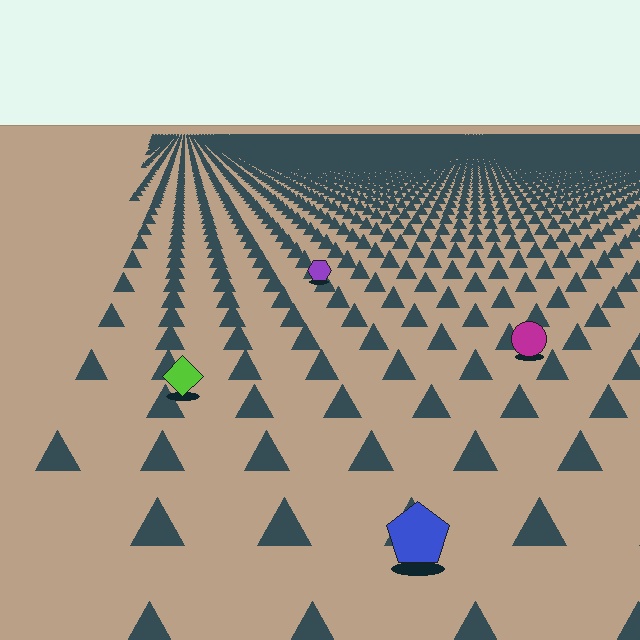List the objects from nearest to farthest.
From nearest to farthest: the blue pentagon, the lime diamond, the magenta circle, the purple hexagon.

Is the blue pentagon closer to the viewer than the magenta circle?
Yes. The blue pentagon is closer — you can tell from the texture gradient: the ground texture is coarser near it.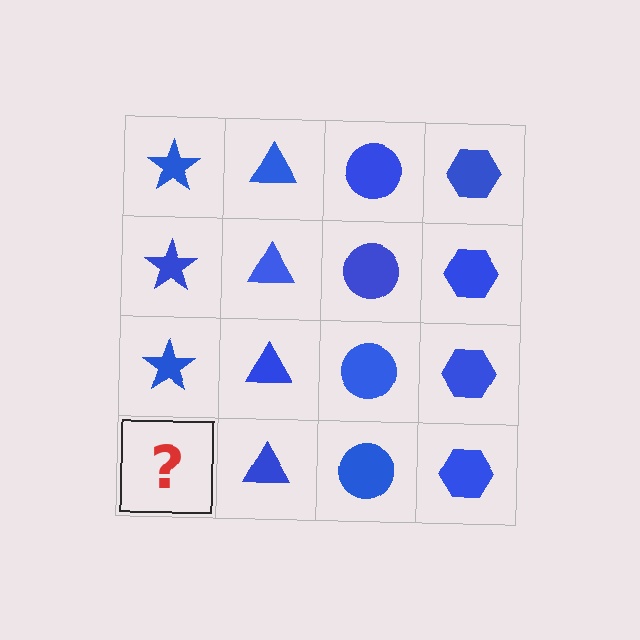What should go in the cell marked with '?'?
The missing cell should contain a blue star.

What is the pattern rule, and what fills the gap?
The rule is that each column has a consistent shape. The gap should be filled with a blue star.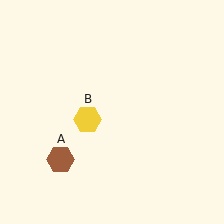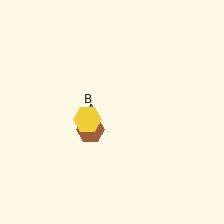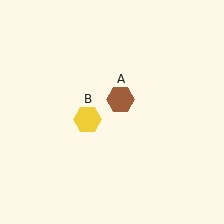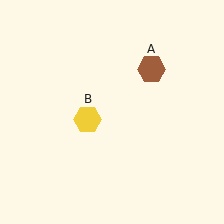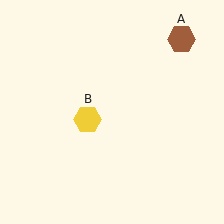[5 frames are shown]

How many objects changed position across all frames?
1 object changed position: brown hexagon (object A).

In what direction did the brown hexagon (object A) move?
The brown hexagon (object A) moved up and to the right.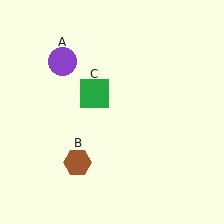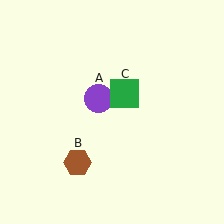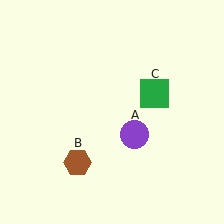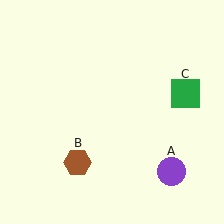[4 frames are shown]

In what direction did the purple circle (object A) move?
The purple circle (object A) moved down and to the right.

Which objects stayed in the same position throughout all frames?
Brown hexagon (object B) remained stationary.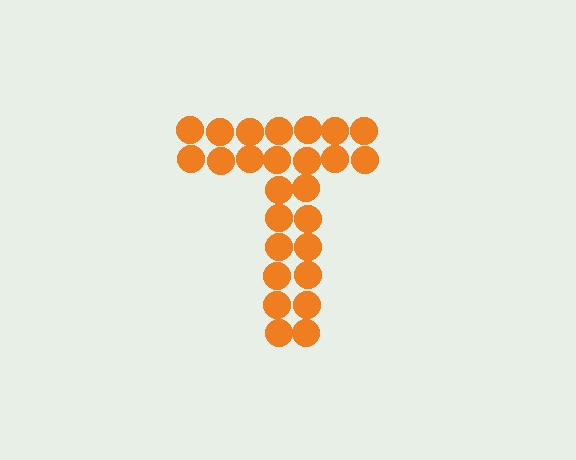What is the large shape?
The large shape is the letter T.